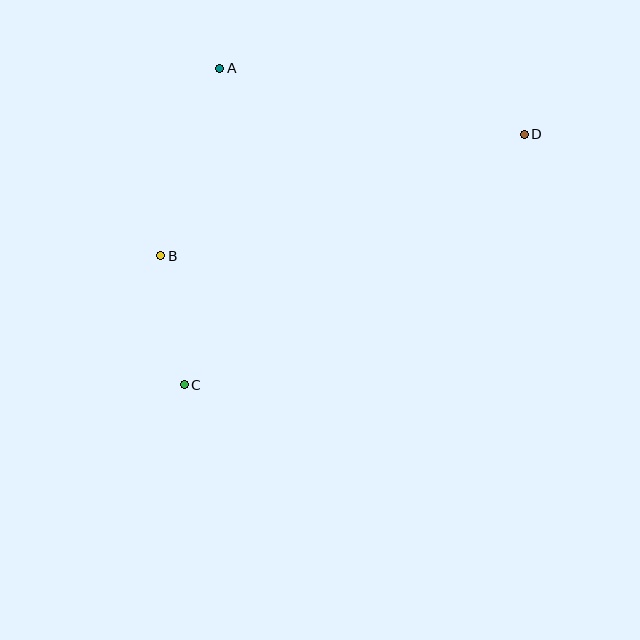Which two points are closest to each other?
Points B and C are closest to each other.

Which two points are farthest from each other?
Points C and D are farthest from each other.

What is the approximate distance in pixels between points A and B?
The distance between A and B is approximately 197 pixels.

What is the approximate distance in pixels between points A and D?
The distance between A and D is approximately 312 pixels.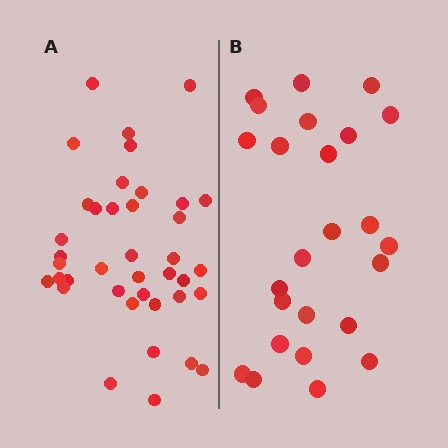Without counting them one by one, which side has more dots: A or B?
Region A (the left region) has more dots.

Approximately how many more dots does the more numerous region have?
Region A has approximately 15 more dots than region B.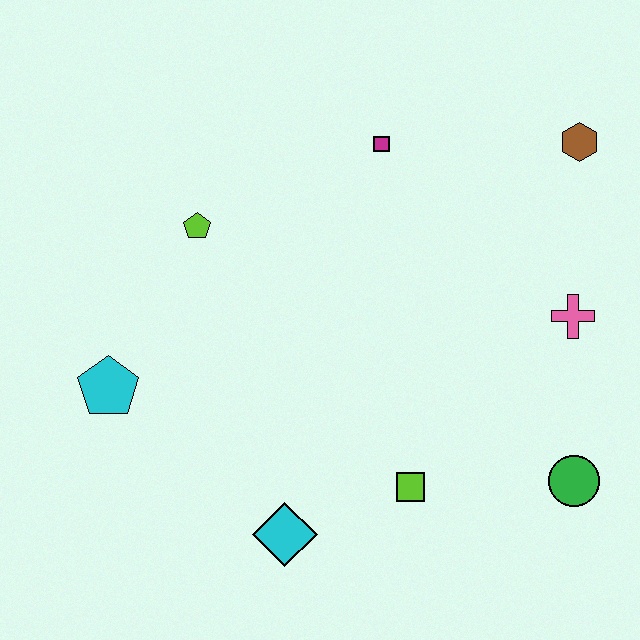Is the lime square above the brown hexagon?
No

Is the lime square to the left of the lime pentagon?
No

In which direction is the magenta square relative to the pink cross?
The magenta square is to the left of the pink cross.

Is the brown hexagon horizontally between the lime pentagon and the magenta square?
No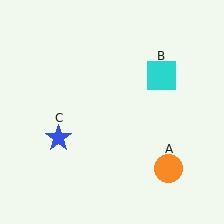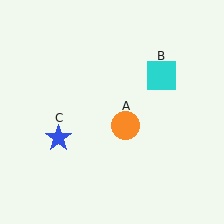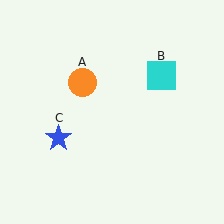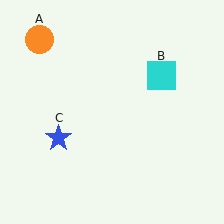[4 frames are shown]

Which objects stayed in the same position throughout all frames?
Cyan square (object B) and blue star (object C) remained stationary.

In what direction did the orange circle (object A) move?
The orange circle (object A) moved up and to the left.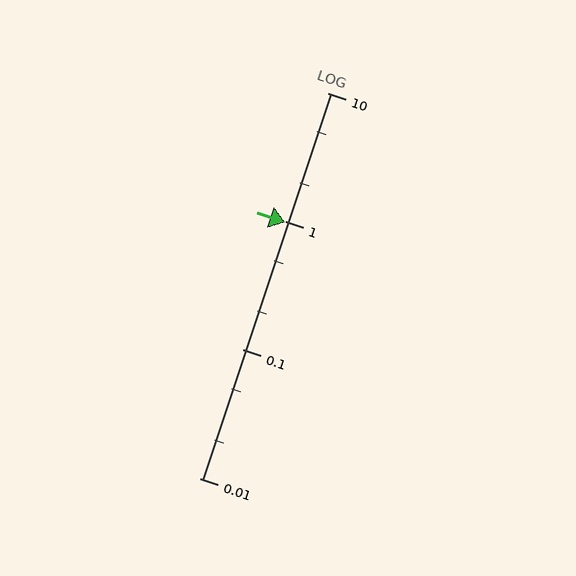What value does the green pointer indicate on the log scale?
The pointer indicates approximately 0.98.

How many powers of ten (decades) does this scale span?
The scale spans 3 decades, from 0.01 to 10.